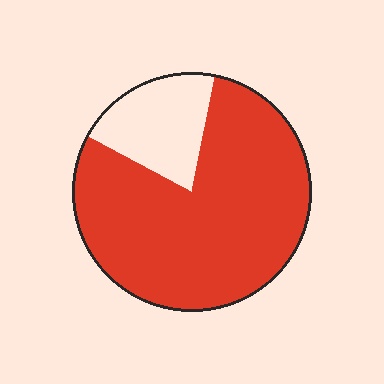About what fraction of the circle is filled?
About four fifths (4/5).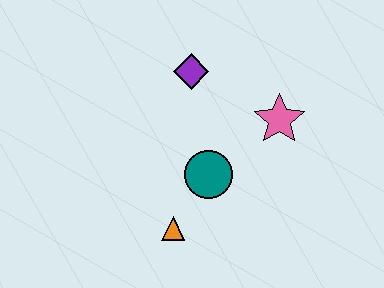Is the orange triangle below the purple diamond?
Yes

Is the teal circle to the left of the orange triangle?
No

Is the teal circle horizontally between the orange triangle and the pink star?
Yes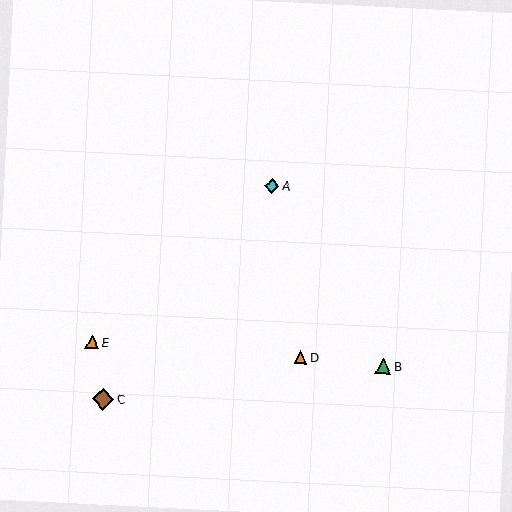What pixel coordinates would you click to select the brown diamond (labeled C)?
Click at (103, 399) to select the brown diamond C.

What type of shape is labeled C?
Shape C is a brown diamond.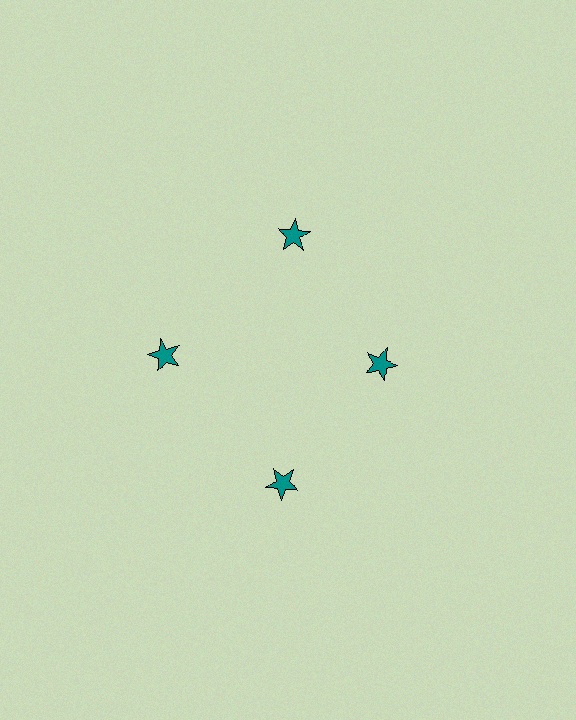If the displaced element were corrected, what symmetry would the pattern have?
It would have 4-fold rotational symmetry — the pattern would map onto itself every 90 degrees.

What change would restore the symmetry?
The symmetry would be restored by moving it outward, back onto the ring so that all 4 stars sit at equal angles and equal distance from the center.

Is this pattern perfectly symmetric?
No. The 4 teal stars are arranged in a ring, but one element near the 3 o'clock position is pulled inward toward the center, breaking the 4-fold rotational symmetry.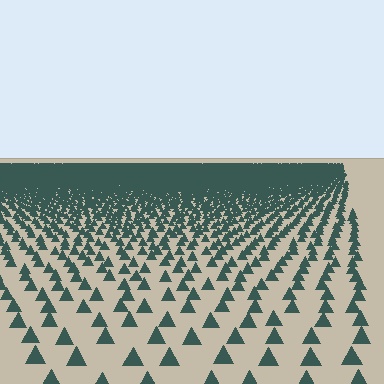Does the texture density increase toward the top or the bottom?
Density increases toward the top.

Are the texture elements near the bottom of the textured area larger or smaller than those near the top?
Larger. Near the bottom, elements are closer to the viewer and appear at a bigger on-screen size.